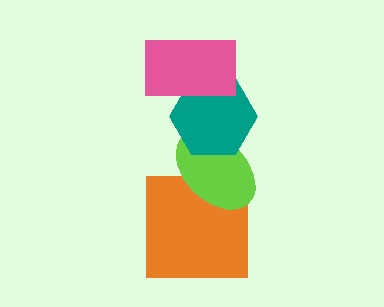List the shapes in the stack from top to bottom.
From top to bottom: the pink rectangle, the teal hexagon, the lime ellipse, the orange square.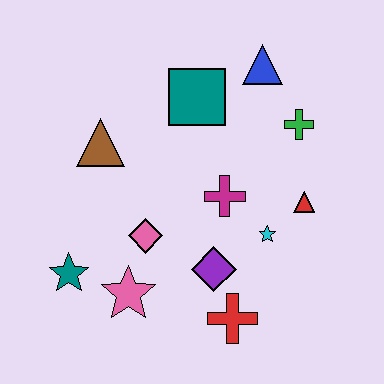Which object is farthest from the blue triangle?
The teal star is farthest from the blue triangle.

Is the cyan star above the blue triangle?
No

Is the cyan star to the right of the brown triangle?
Yes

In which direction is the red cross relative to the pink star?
The red cross is to the right of the pink star.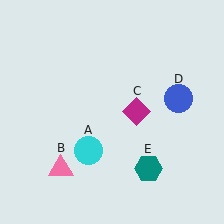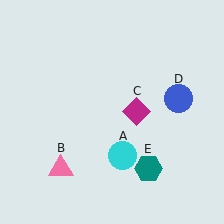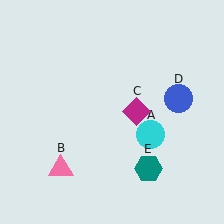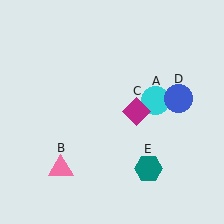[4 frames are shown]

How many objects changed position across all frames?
1 object changed position: cyan circle (object A).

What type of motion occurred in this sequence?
The cyan circle (object A) rotated counterclockwise around the center of the scene.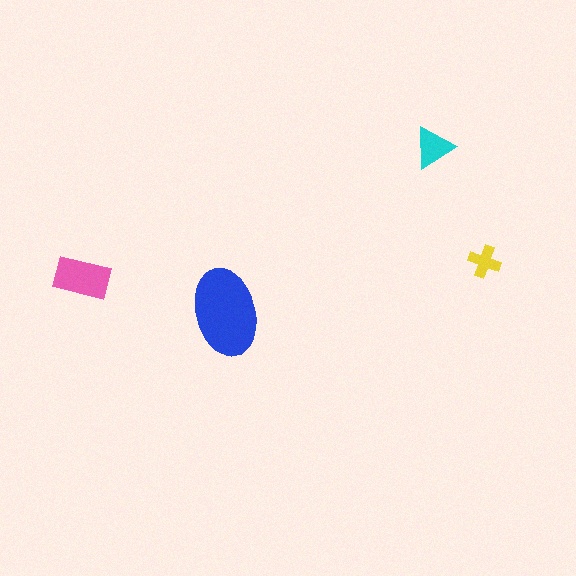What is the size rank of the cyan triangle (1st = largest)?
3rd.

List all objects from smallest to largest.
The yellow cross, the cyan triangle, the pink rectangle, the blue ellipse.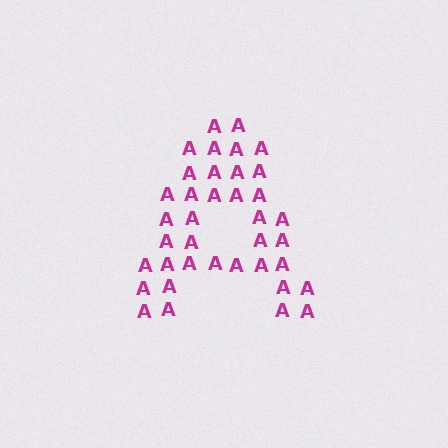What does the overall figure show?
The overall figure shows the letter A.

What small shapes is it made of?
It is made of small letter A's.